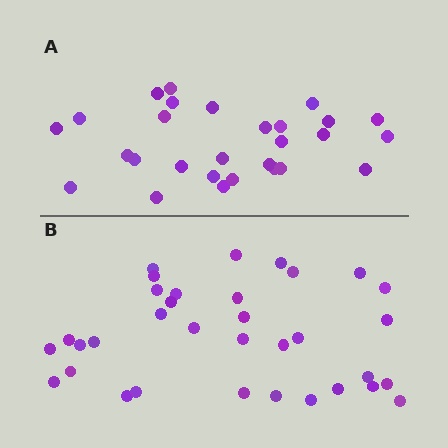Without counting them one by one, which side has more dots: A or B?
Region B (the bottom region) has more dots.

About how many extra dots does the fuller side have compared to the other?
Region B has about 6 more dots than region A.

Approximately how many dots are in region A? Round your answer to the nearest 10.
About 30 dots. (The exact count is 28, which rounds to 30.)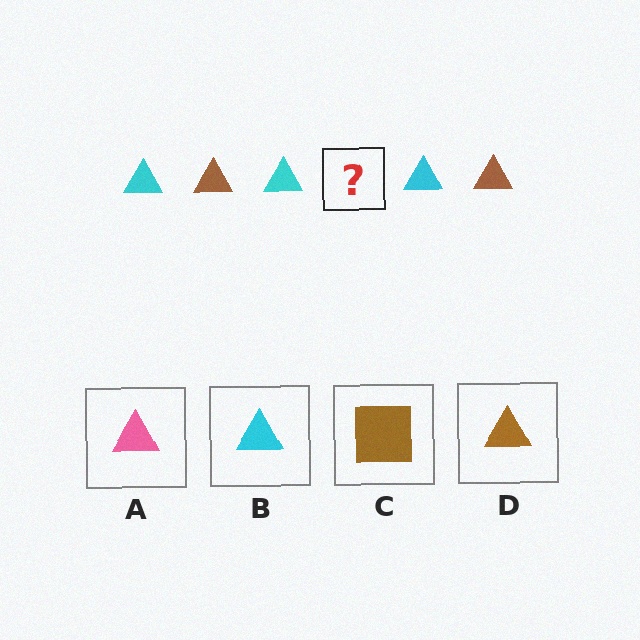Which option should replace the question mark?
Option D.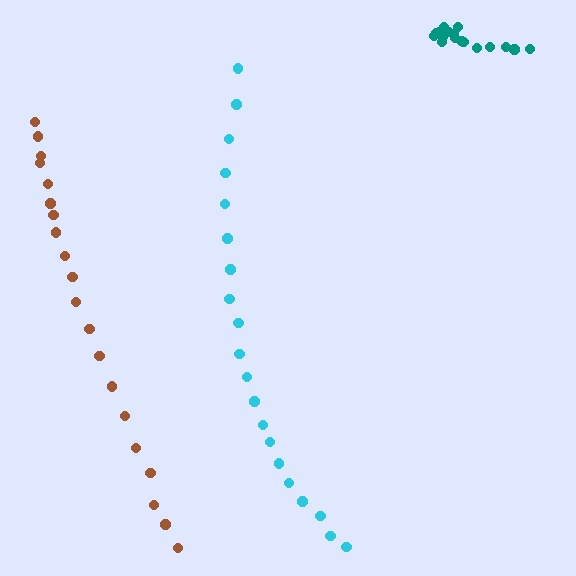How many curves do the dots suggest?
There are 3 distinct paths.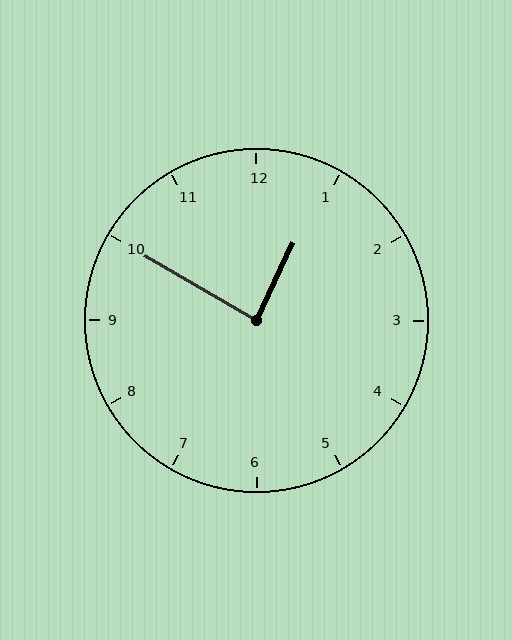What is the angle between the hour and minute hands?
Approximately 85 degrees.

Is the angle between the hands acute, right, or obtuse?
It is right.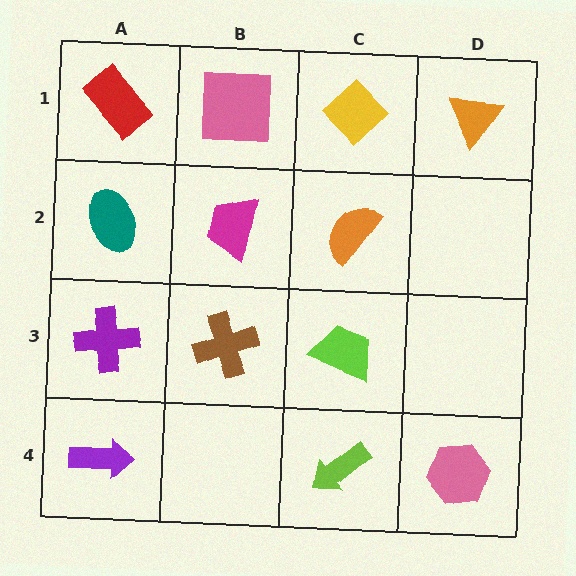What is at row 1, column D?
An orange triangle.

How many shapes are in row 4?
3 shapes.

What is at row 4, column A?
A purple arrow.